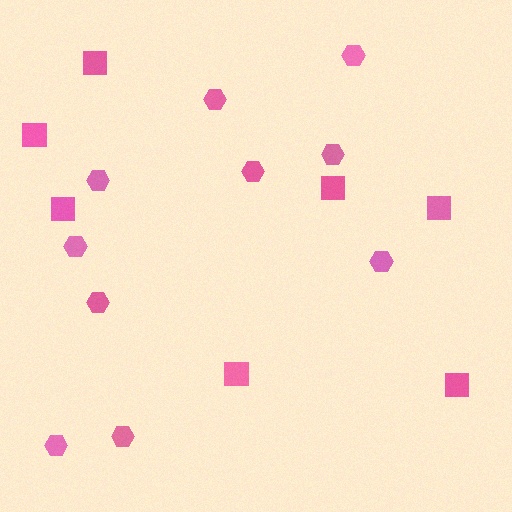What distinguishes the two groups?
There are 2 groups: one group of hexagons (10) and one group of squares (7).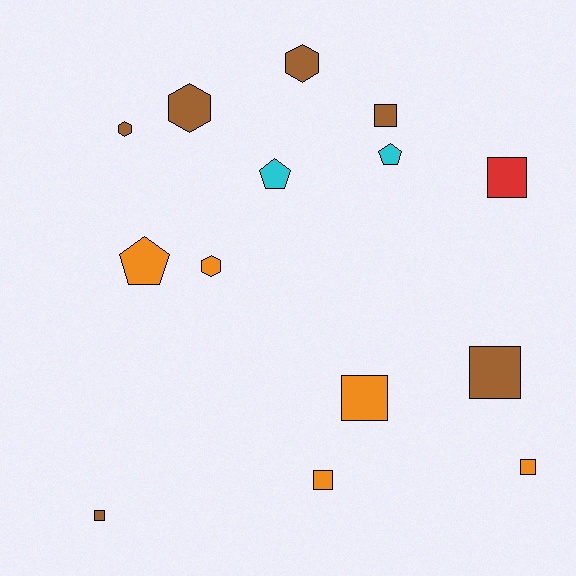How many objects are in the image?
There are 14 objects.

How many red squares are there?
There is 1 red square.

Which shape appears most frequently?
Square, with 7 objects.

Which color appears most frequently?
Brown, with 6 objects.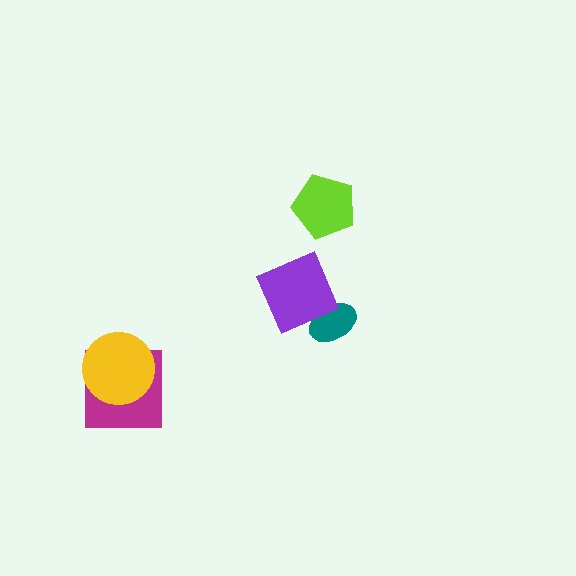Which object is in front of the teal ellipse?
The purple diamond is in front of the teal ellipse.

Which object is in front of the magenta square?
The yellow circle is in front of the magenta square.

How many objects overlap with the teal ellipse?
1 object overlaps with the teal ellipse.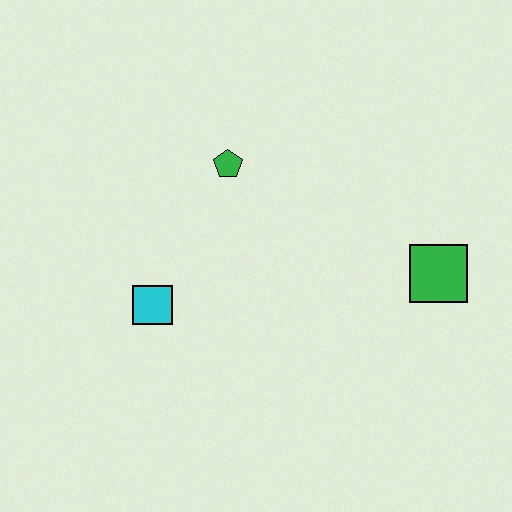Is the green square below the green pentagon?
Yes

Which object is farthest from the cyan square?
The green square is farthest from the cyan square.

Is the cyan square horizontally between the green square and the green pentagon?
No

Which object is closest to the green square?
The green pentagon is closest to the green square.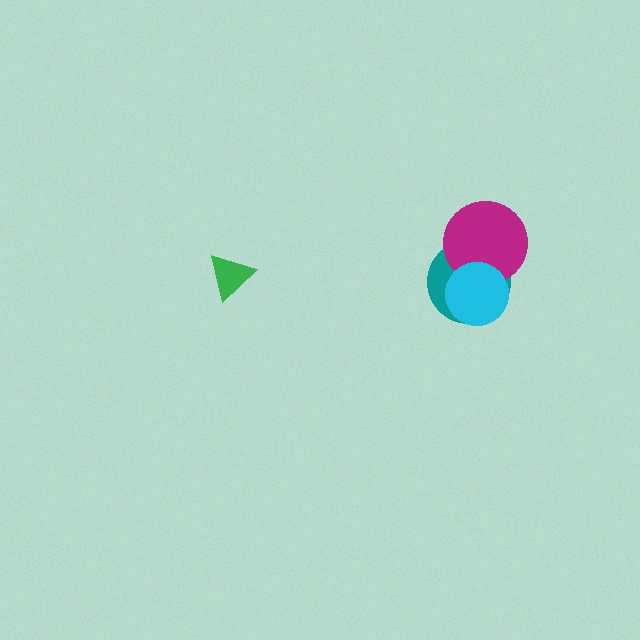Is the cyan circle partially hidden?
No, no other shape covers it.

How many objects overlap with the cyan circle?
2 objects overlap with the cyan circle.